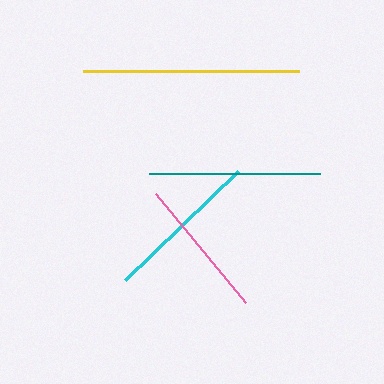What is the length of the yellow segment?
The yellow segment is approximately 215 pixels long.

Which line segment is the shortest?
The pink line is the shortest at approximately 142 pixels.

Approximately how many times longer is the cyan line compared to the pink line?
The cyan line is approximately 1.1 times the length of the pink line.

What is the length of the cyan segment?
The cyan segment is approximately 157 pixels long.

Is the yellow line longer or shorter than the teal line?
The yellow line is longer than the teal line.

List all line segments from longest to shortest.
From longest to shortest: yellow, teal, cyan, pink.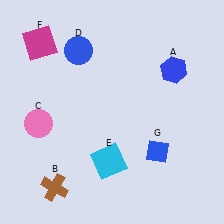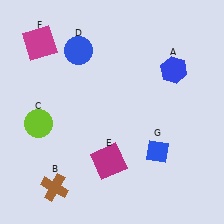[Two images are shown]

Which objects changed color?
C changed from pink to lime. E changed from cyan to magenta.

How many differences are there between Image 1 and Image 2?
There are 2 differences between the two images.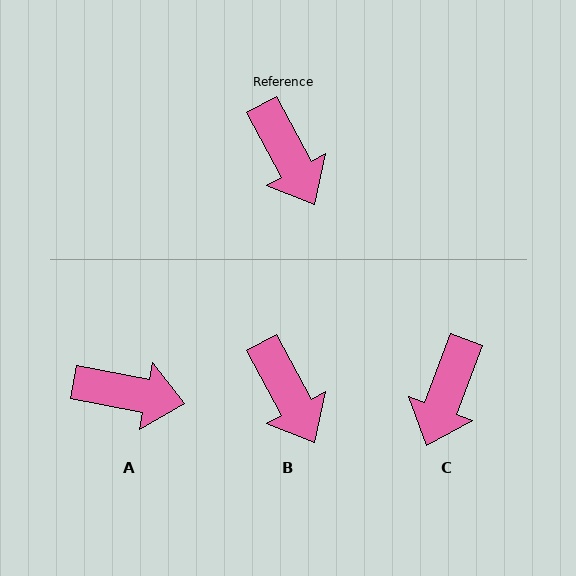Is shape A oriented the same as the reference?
No, it is off by about 51 degrees.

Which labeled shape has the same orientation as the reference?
B.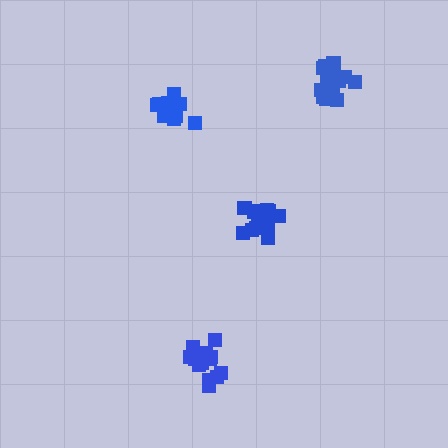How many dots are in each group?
Group 1: 14 dots, Group 2: 19 dots, Group 3: 16 dots, Group 4: 13 dots (62 total).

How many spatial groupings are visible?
There are 4 spatial groupings.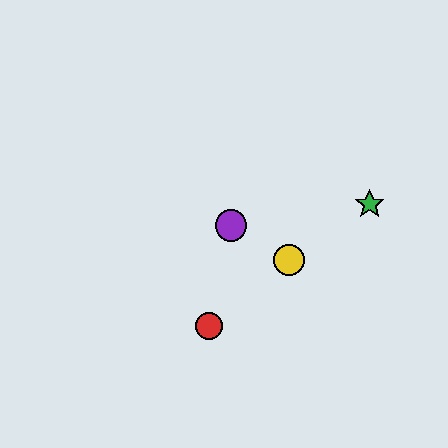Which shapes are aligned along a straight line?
The blue circle, the yellow circle, the purple circle are aligned along a straight line.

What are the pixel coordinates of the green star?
The green star is at (370, 204).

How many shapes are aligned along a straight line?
3 shapes (the blue circle, the yellow circle, the purple circle) are aligned along a straight line.